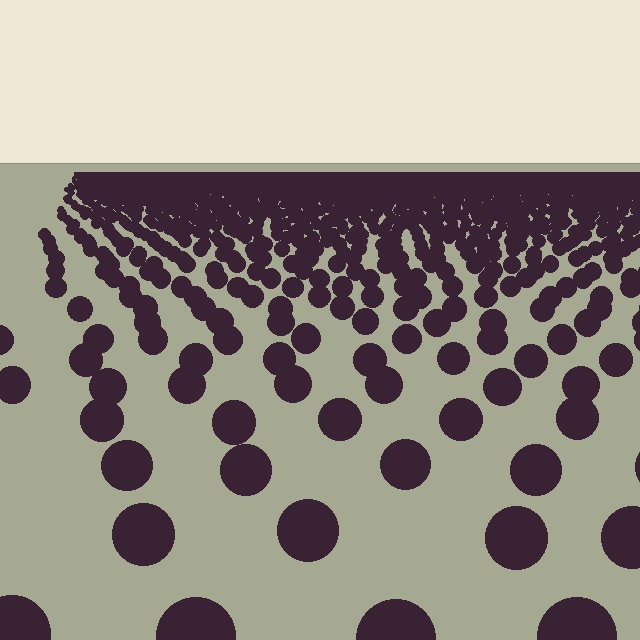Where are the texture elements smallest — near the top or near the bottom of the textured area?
Near the top.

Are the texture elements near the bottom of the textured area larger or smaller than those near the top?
Larger. Near the bottom, elements are closer to the viewer and appear at a bigger on-screen size.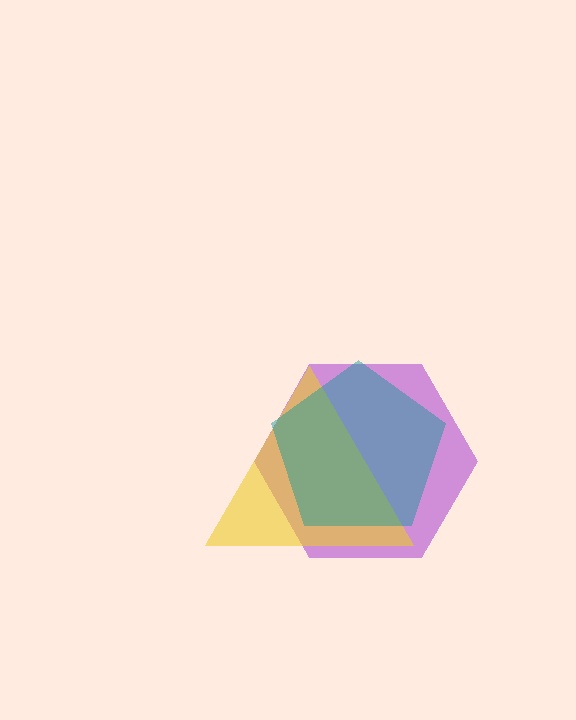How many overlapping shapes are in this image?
There are 3 overlapping shapes in the image.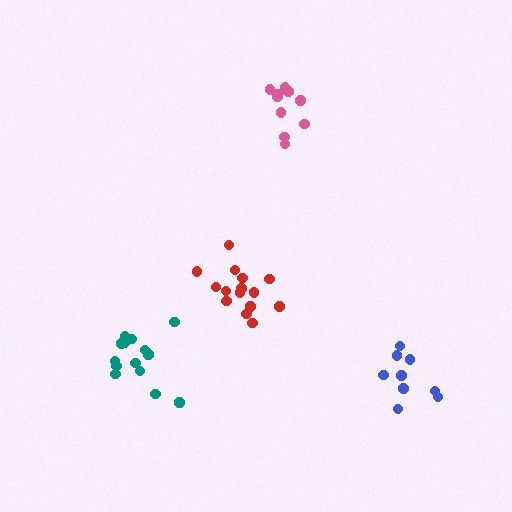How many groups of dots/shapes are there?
There are 4 groups.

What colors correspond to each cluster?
The clusters are colored: teal, pink, blue, red.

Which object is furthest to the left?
The teal cluster is leftmost.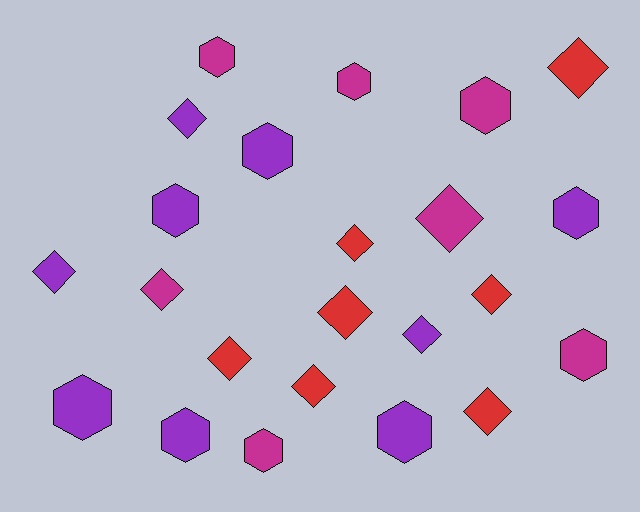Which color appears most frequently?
Purple, with 9 objects.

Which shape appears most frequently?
Diamond, with 12 objects.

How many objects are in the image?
There are 23 objects.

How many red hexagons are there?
There are no red hexagons.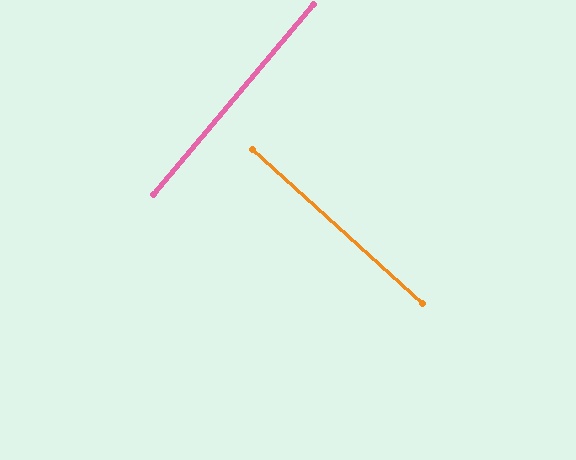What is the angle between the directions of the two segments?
Approximately 88 degrees.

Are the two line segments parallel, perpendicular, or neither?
Perpendicular — they meet at approximately 88°.